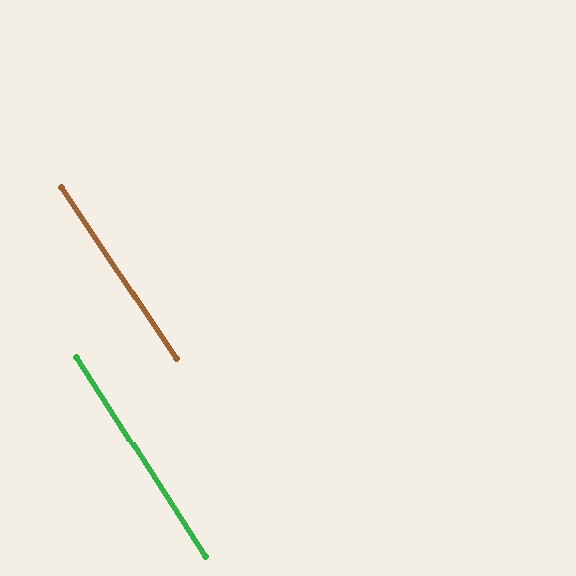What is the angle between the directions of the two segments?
Approximately 1 degree.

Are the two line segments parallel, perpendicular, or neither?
Parallel — their directions differ by only 1.3°.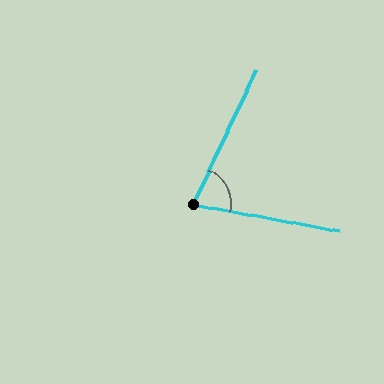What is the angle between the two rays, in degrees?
Approximately 75 degrees.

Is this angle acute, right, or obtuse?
It is acute.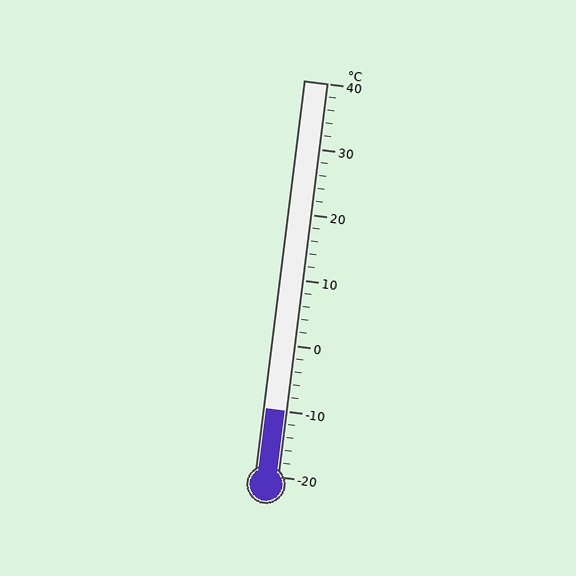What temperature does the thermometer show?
The thermometer shows approximately -10°C.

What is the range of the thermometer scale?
The thermometer scale ranges from -20°C to 40°C.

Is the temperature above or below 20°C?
The temperature is below 20°C.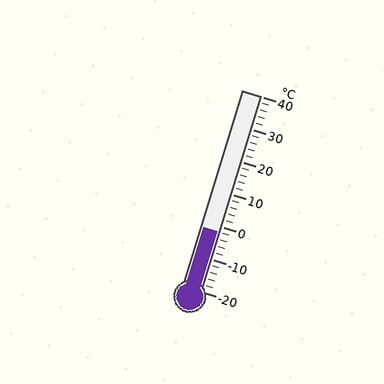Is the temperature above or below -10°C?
The temperature is above -10°C.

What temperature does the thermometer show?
The thermometer shows approximately -2°C.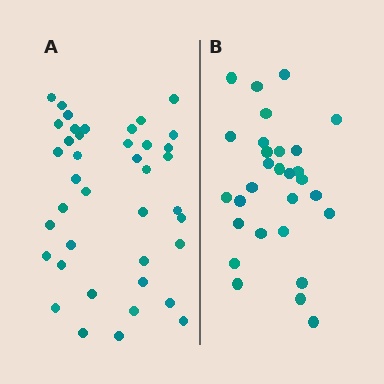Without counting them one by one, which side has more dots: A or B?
Region A (the left region) has more dots.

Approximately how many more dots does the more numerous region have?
Region A has roughly 12 or so more dots than region B.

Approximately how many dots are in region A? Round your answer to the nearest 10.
About 40 dots.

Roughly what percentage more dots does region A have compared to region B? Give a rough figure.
About 40% more.